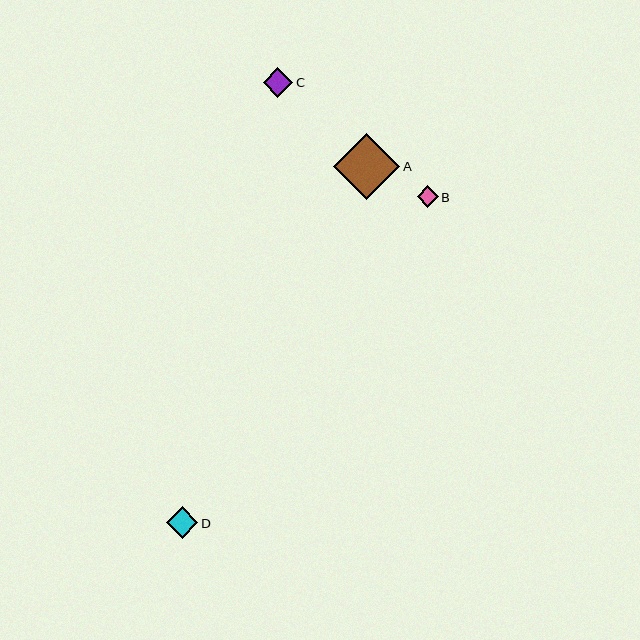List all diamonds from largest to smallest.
From largest to smallest: A, D, C, B.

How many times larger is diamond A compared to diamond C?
Diamond A is approximately 2.3 times the size of diamond C.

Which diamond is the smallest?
Diamond B is the smallest with a size of approximately 21 pixels.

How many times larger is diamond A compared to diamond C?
Diamond A is approximately 2.3 times the size of diamond C.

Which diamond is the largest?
Diamond A is the largest with a size of approximately 66 pixels.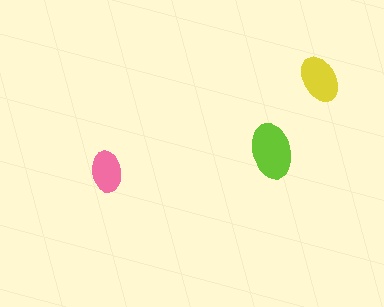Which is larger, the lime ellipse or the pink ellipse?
The lime one.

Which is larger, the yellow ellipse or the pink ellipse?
The yellow one.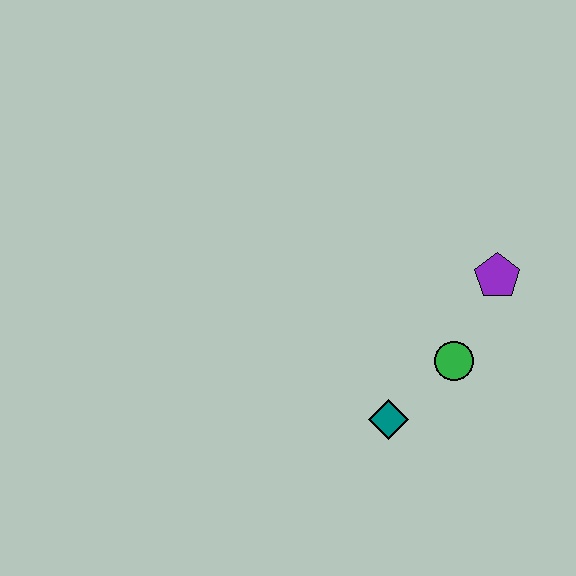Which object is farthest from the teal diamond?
The purple pentagon is farthest from the teal diamond.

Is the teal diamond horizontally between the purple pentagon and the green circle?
No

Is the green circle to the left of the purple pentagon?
Yes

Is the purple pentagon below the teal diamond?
No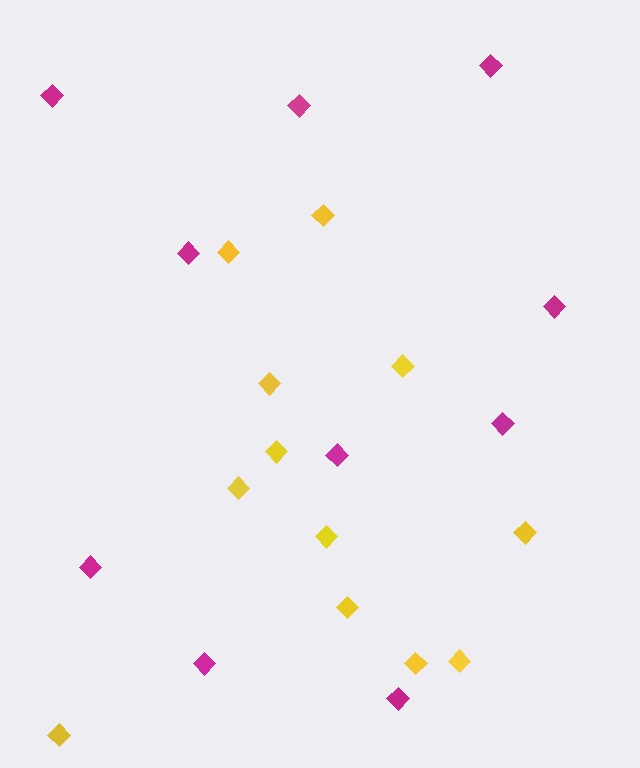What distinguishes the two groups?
There are 2 groups: one group of magenta diamonds (10) and one group of yellow diamonds (12).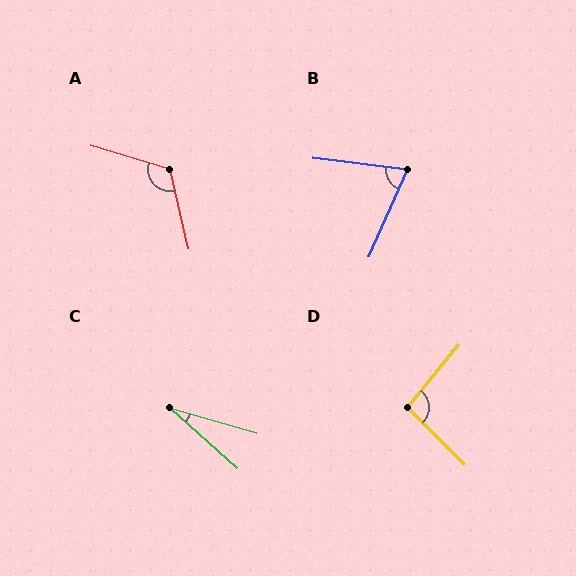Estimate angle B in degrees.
Approximately 73 degrees.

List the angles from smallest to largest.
C (25°), B (73°), D (96°), A (120°).